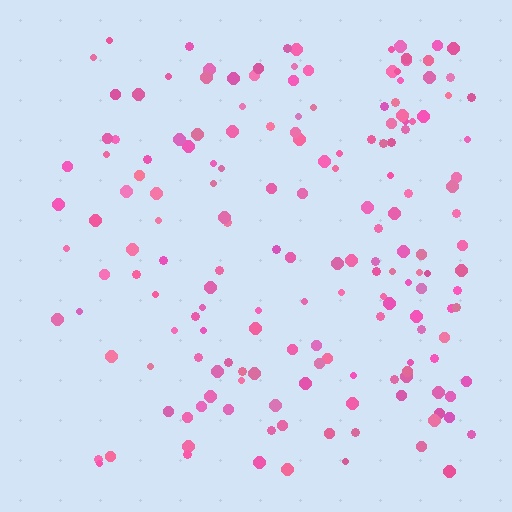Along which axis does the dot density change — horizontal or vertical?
Horizontal.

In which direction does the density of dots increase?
From left to right, with the right side densest.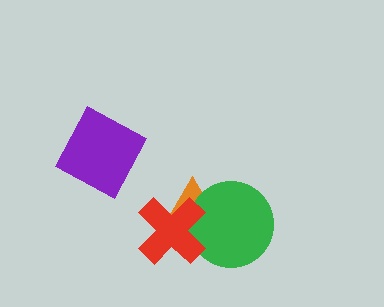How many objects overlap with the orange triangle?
2 objects overlap with the orange triangle.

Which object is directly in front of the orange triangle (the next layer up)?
The green circle is directly in front of the orange triangle.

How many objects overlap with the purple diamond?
0 objects overlap with the purple diamond.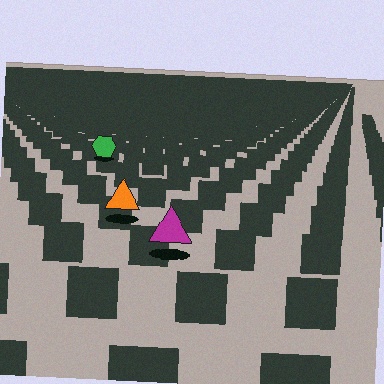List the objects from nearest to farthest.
From nearest to farthest: the magenta triangle, the orange triangle, the green hexagon.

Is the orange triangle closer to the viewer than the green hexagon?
Yes. The orange triangle is closer — you can tell from the texture gradient: the ground texture is coarser near it.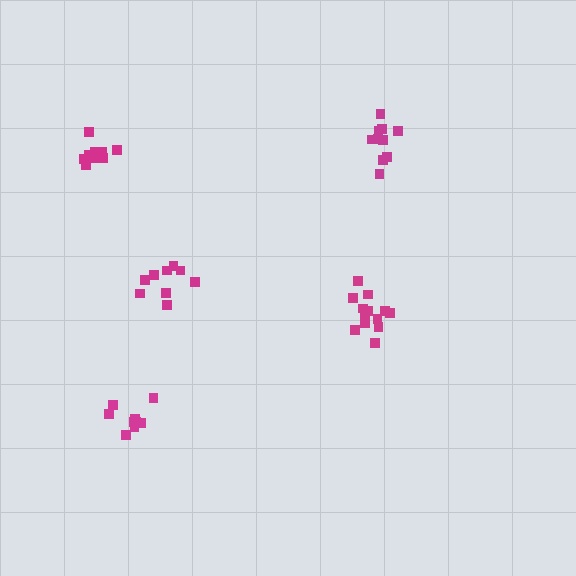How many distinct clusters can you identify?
There are 5 distinct clusters.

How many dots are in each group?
Group 1: 10 dots, Group 2: 9 dots, Group 3: 9 dots, Group 4: 13 dots, Group 5: 9 dots (50 total).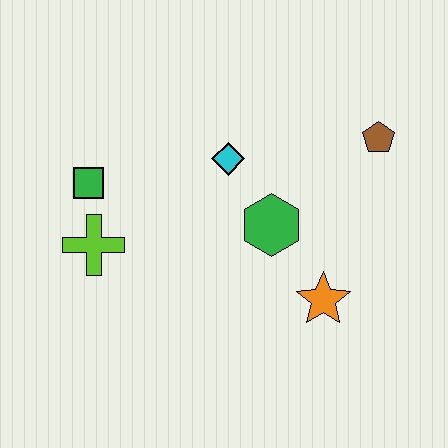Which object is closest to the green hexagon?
The cyan diamond is closest to the green hexagon.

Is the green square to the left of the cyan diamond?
Yes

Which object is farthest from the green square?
The brown pentagon is farthest from the green square.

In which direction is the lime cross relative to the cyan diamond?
The lime cross is to the left of the cyan diamond.